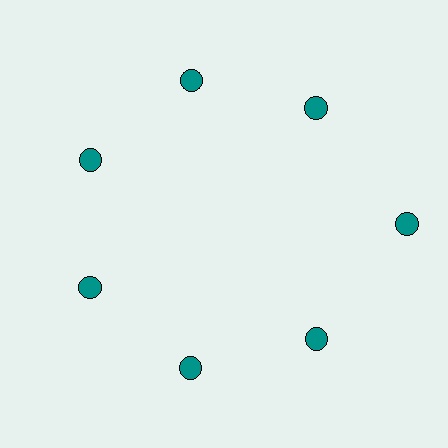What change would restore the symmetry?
The symmetry would be restored by moving it inward, back onto the ring so that all 7 circles sit at equal angles and equal distance from the center.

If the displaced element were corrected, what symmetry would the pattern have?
It would have 7-fold rotational symmetry — the pattern would map onto itself every 51 degrees.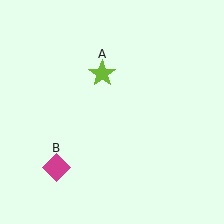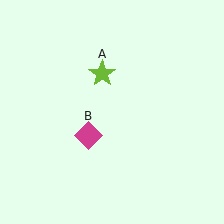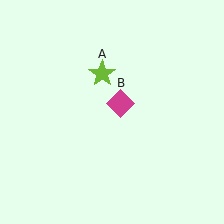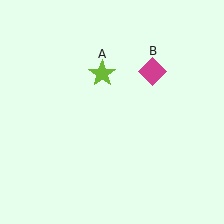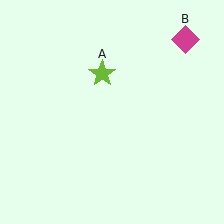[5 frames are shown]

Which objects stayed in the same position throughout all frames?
Lime star (object A) remained stationary.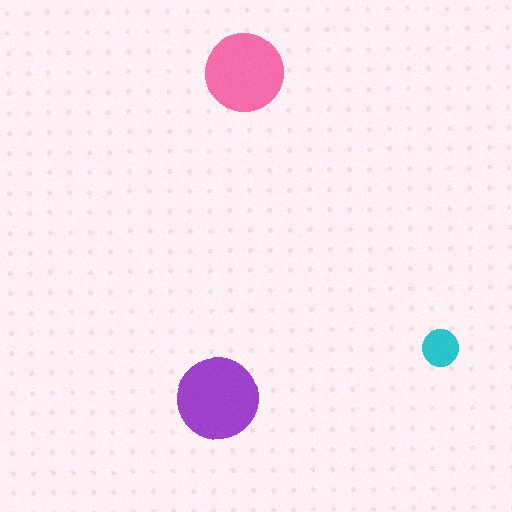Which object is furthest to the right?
The cyan circle is rightmost.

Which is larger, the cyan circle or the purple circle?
The purple one.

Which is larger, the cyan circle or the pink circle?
The pink one.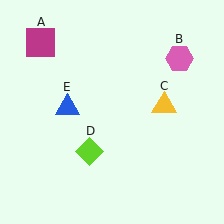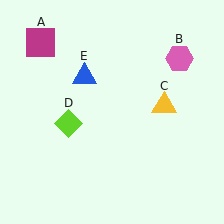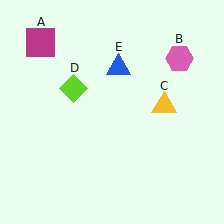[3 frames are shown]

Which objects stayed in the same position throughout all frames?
Magenta square (object A) and pink hexagon (object B) and yellow triangle (object C) remained stationary.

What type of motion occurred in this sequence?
The lime diamond (object D), blue triangle (object E) rotated clockwise around the center of the scene.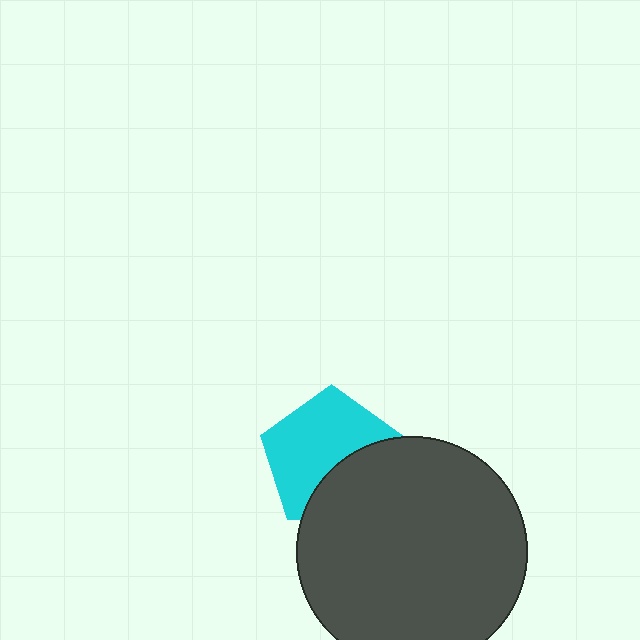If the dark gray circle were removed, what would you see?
You would see the complete cyan pentagon.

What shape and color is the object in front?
The object in front is a dark gray circle.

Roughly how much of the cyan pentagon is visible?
About half of it is visible (roughly 63%).